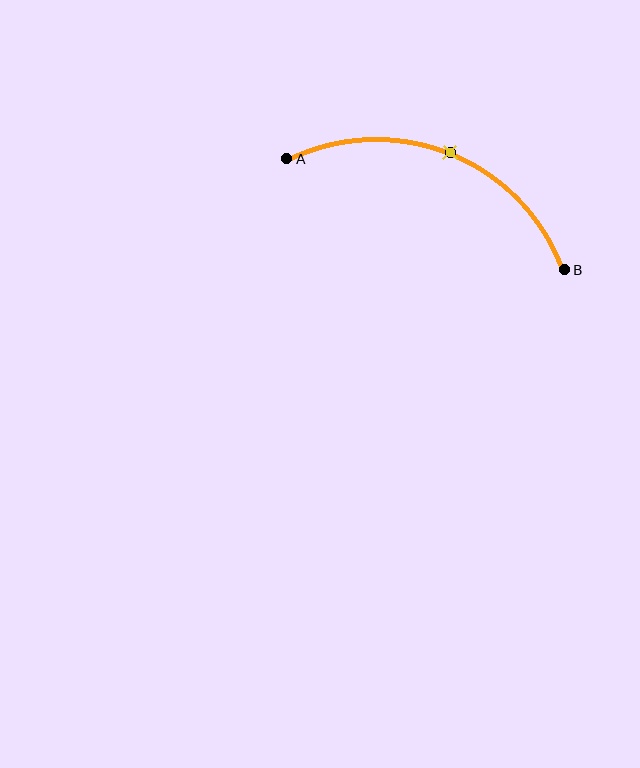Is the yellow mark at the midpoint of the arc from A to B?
Yes. The yellow mark lies on the arc at equal arc-length from both A and B — it is the arc midpoint.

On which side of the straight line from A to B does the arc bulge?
The arc bulges above the straight line connecting A and B.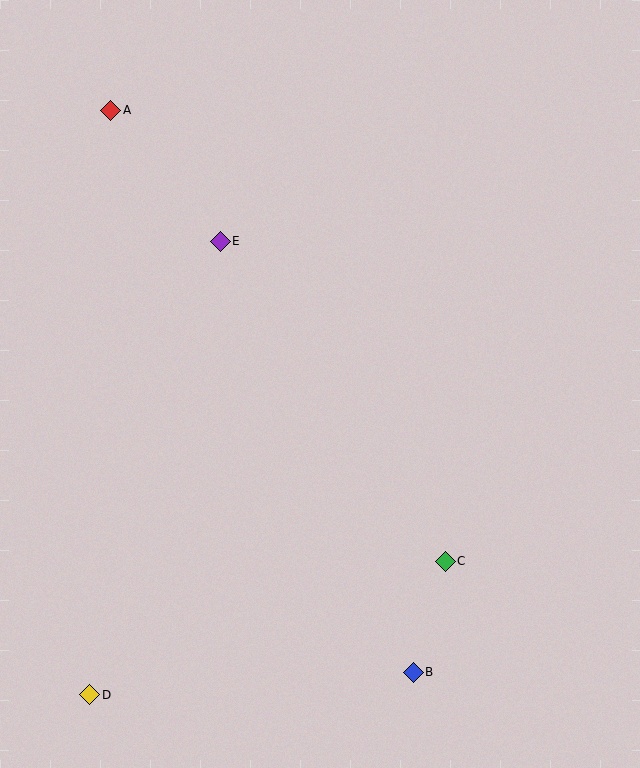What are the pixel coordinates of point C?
Point C is at (445, 561).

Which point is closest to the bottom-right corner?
Point B is closest to the bottom-right corner.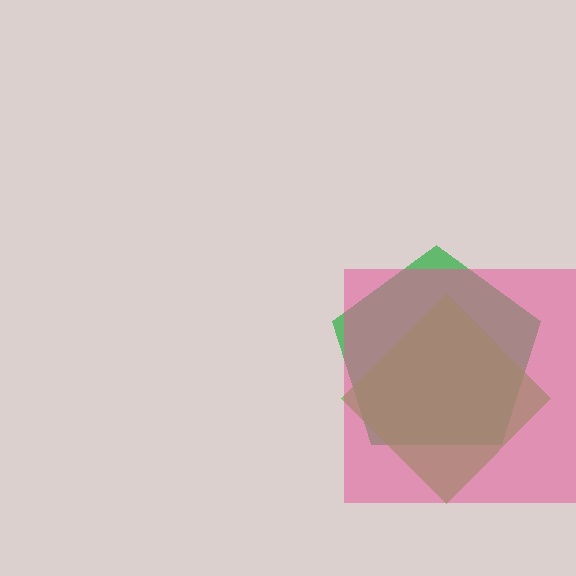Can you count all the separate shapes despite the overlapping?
Yes, there are 3 separate shapes.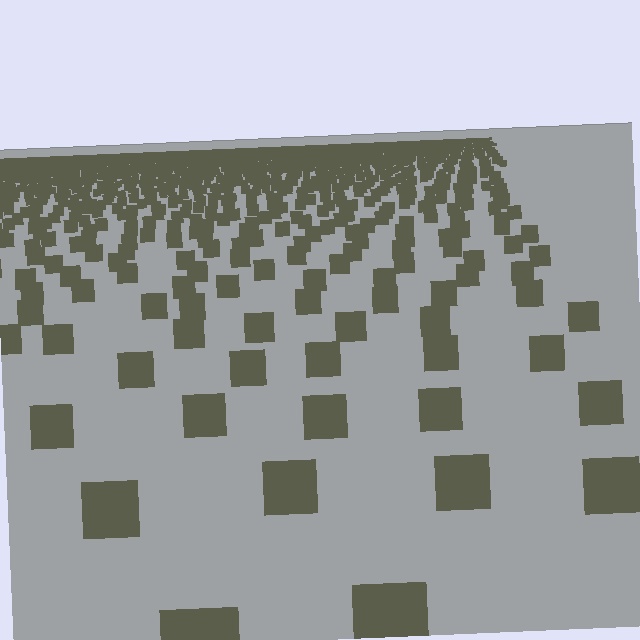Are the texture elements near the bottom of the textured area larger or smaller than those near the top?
Larger. Near the bottom, elements are closer to the viewer and appear at a bigger on-screen size.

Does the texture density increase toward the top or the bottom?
Density increases toward the top.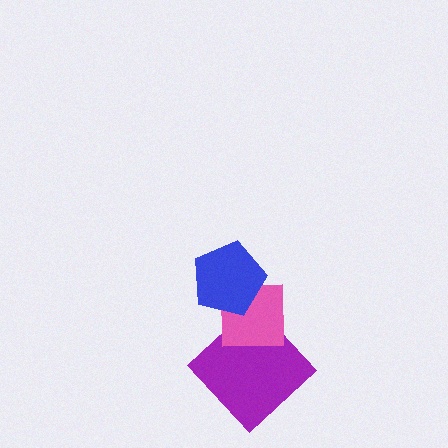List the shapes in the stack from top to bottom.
From top to bottom: the blue pentagon, the pink square, the purple diamond.